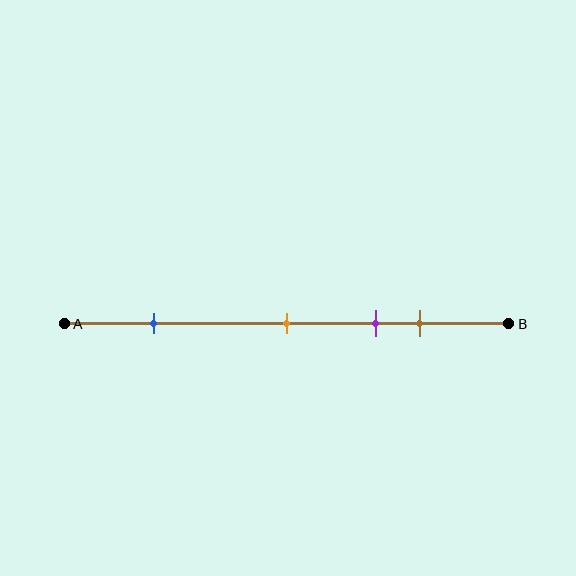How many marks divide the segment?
There are 4 marks dividing the segment.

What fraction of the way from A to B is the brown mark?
The brown mark is approximately 80% (0.8) of the way from A to B.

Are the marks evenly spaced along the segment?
No, the marks are not evenly spaced.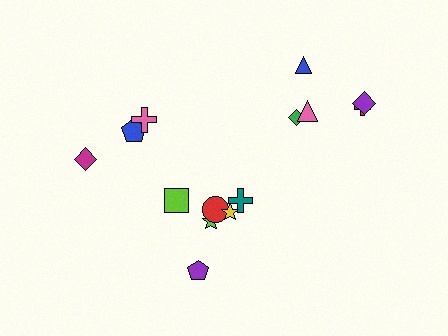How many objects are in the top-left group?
There are 3 objects.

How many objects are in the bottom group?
There are 6 objects.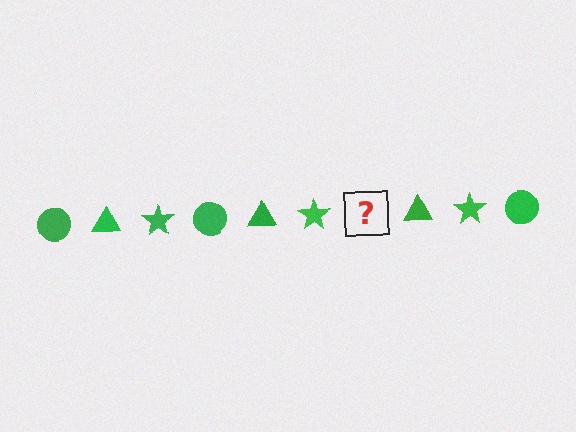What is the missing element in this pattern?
The missing element is a green circle.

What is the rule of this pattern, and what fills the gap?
The rule is that the pattern cycles through circle, triangle, star shapes in green. The gap should be filled with a green circle.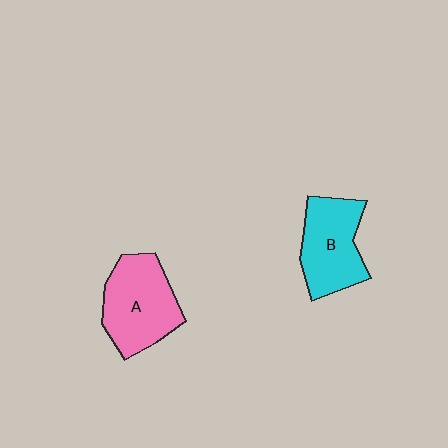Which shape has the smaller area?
Shape B (cyan).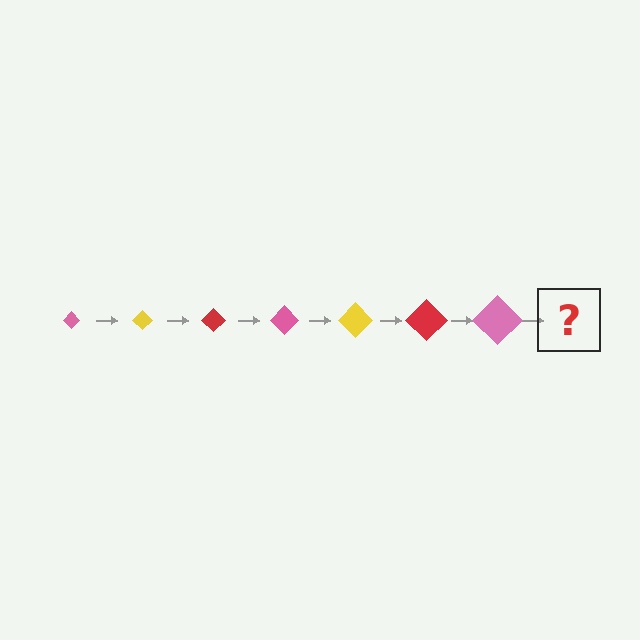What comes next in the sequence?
The next element should be a yellow diamond, larger than the previous one.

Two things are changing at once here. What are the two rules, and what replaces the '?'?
The two rules are that the diamond grows larger each step and the color cycles through pink, yellow, and red. The '?' should be a yellow diamond, larger than the previous one.